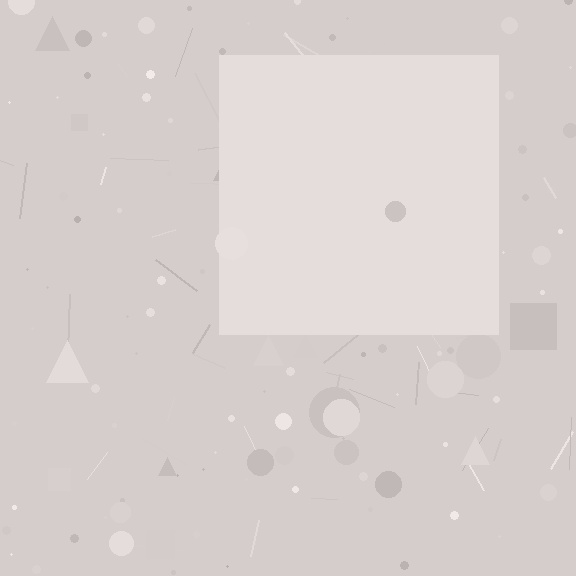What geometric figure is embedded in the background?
A square is embedded in the background.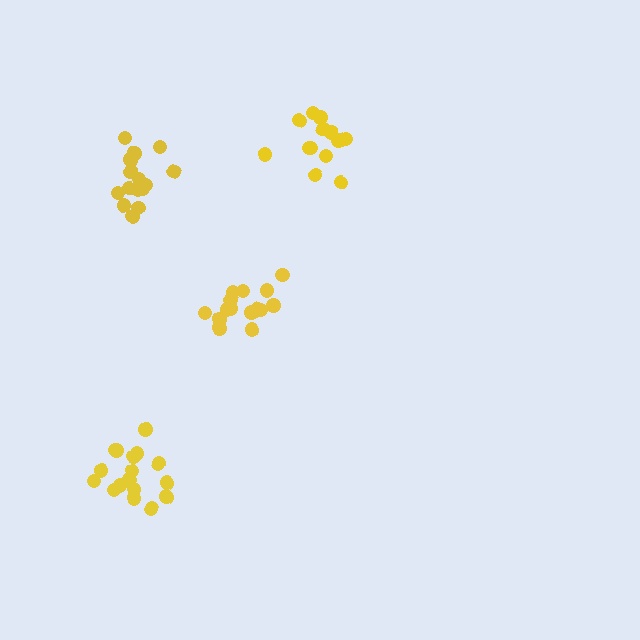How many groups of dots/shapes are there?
There are 4 groups.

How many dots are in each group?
Group 1: 13 dots, Group 2: 15 dots, Group 3: 15 dots, Group 4: 17 dots (60 total).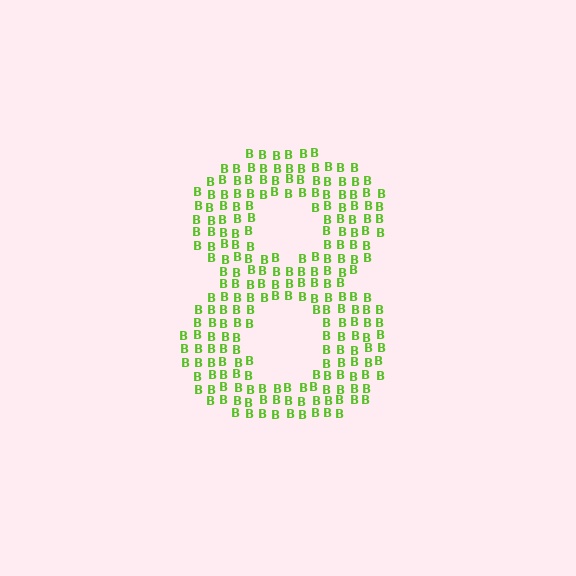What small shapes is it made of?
It is made of small letter B's.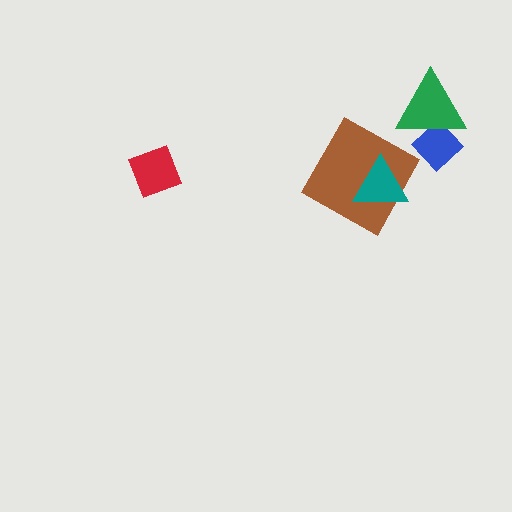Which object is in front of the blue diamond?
The green triangle is in front of the blue diamond.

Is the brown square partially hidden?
Yes, it is partially covered by another shape.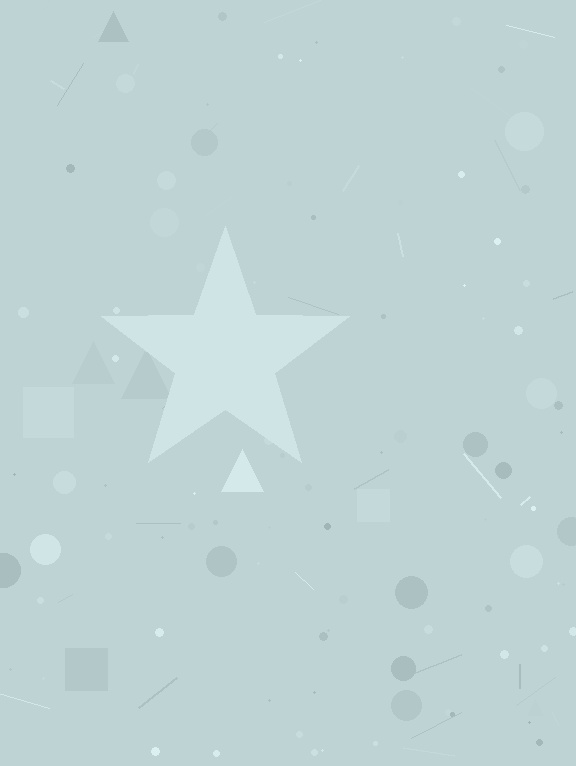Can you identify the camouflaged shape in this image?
The camouflaged shape is a star.